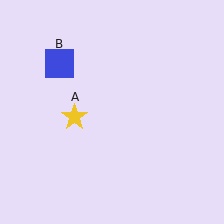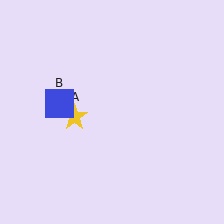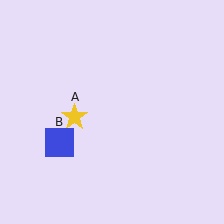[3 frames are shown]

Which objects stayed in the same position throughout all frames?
Yellow star (object A) remained stationary.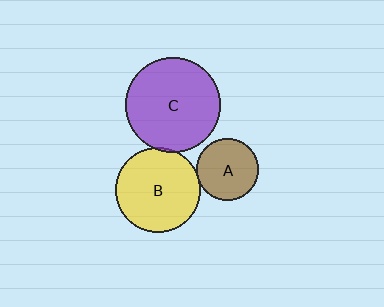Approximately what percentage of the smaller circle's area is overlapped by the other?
Approximately 5%.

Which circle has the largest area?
Circle C (purple).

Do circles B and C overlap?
Yes.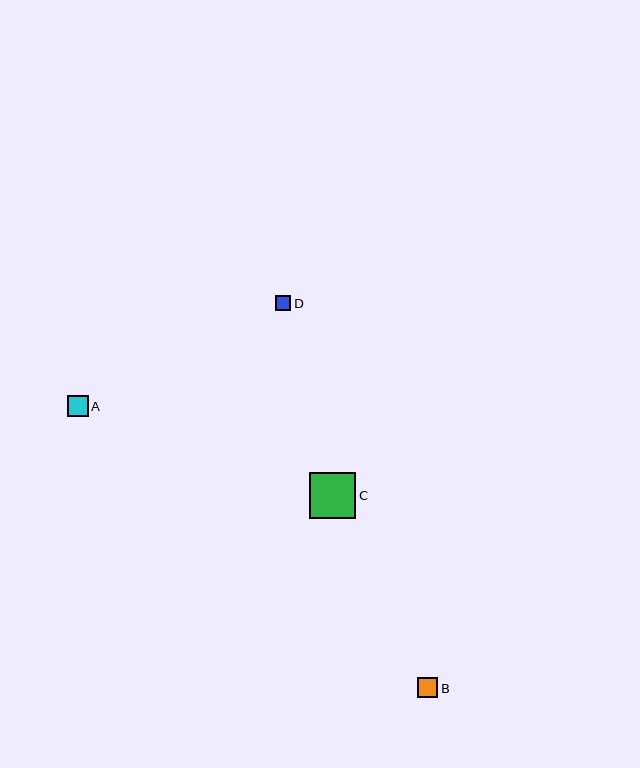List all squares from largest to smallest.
From largest to smallest: C, A, B, D.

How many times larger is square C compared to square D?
Square C is approximately 3.0 times the size of square D.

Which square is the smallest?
Square D is the smallest with a size of approximately 15 pixels.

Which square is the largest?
Square C is the largest with a size of approximately 46 pixels.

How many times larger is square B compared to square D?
Square B is approximately 1.3 times the size of square D.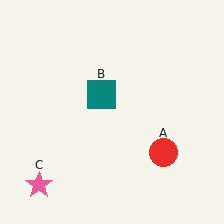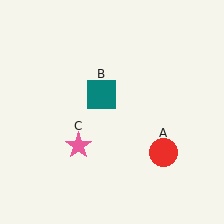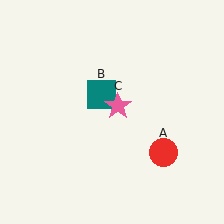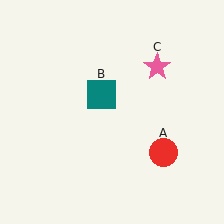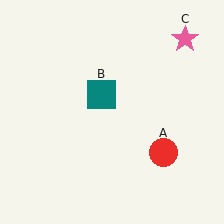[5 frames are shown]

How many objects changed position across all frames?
1 object changed position: pink star (object C).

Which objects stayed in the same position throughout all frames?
Red circle (object A) and teal square (object B) remained stationary.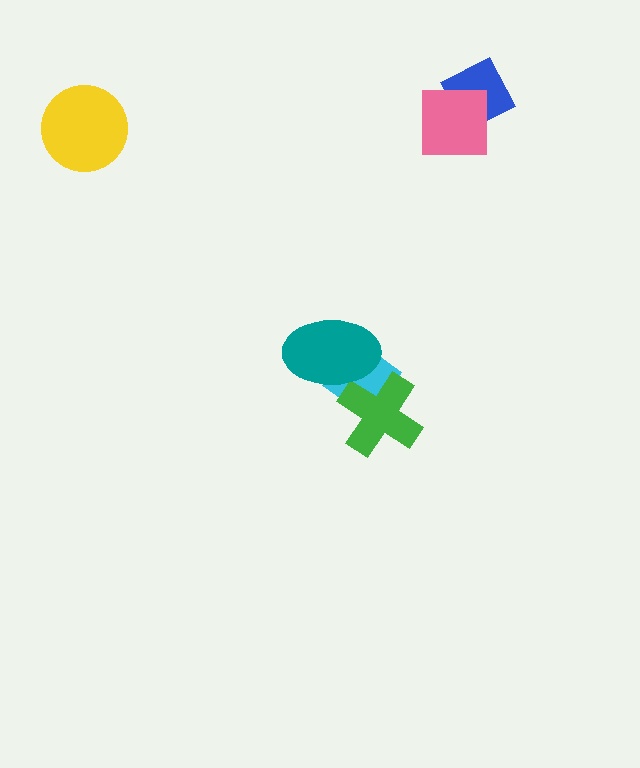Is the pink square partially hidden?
No, no other shape covers it.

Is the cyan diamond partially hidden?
Yes, it is partially covered by another shape.